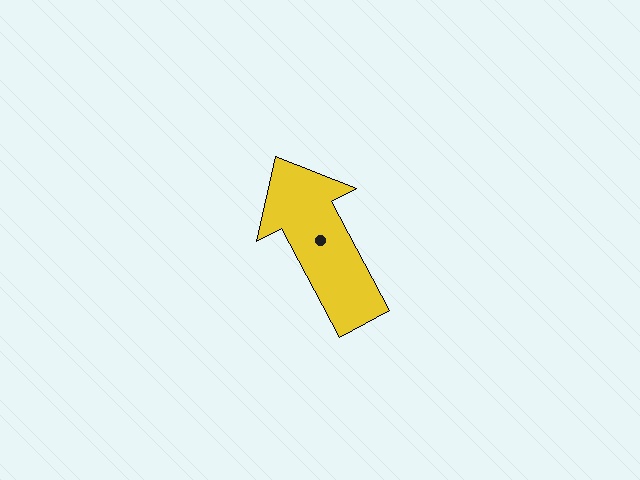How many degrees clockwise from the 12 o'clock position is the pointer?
Approximately 332 degrees.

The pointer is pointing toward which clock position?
Roughly 11 o'clock.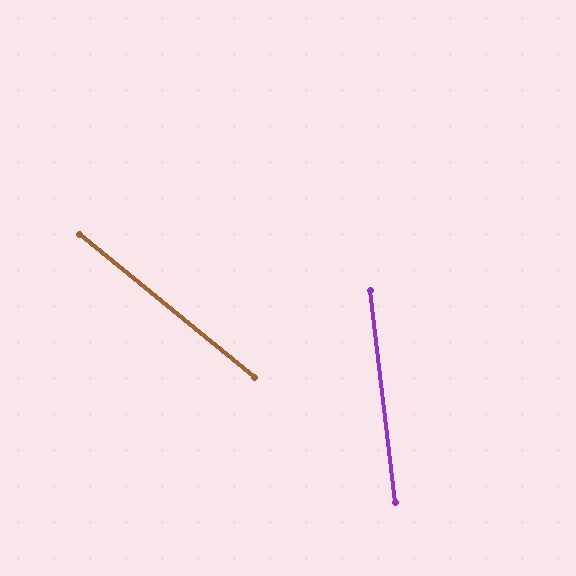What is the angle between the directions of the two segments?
Approximately 44 degrees.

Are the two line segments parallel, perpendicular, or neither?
Neither parallel nor perpendicular — they differ by about 44°.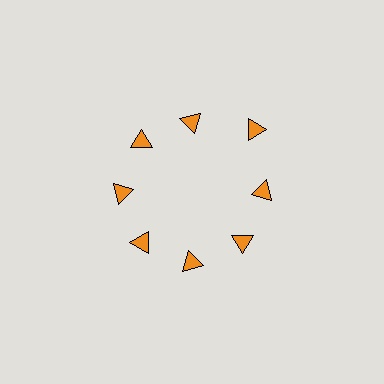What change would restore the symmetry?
The symmetry would be restored by moving it inward, back onto the ring so that all 8 triangles sit at equal angles and equal distance from the center.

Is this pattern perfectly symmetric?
No. The 8 orange triangles are arranged in a ring, but one element near the 2 o'clock position is pushed outward from the center, breaking the 8-fold rotational symmetry.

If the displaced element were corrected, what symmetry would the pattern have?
It would have 8-fold rotational symmetry — the pattern would map onto itself every 45 degrees.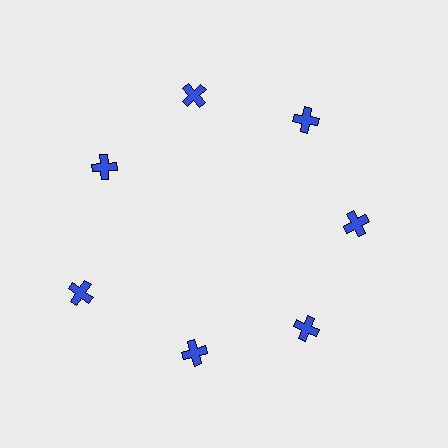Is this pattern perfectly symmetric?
No. The 7 blue crosses are arranged in a ring, but one element near the 8 o'clock position is pushed outward from the center, breaking the 7-fold rotational symmetry.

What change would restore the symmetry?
The symmetry would be restored by moving it inward, back onto the ring so that all 7 crosses sit at equal angles and equal distance from the center.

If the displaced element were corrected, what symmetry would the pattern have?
It would have 7-fold rotational symmetry — the pattern would map onto itself every 51 degrees.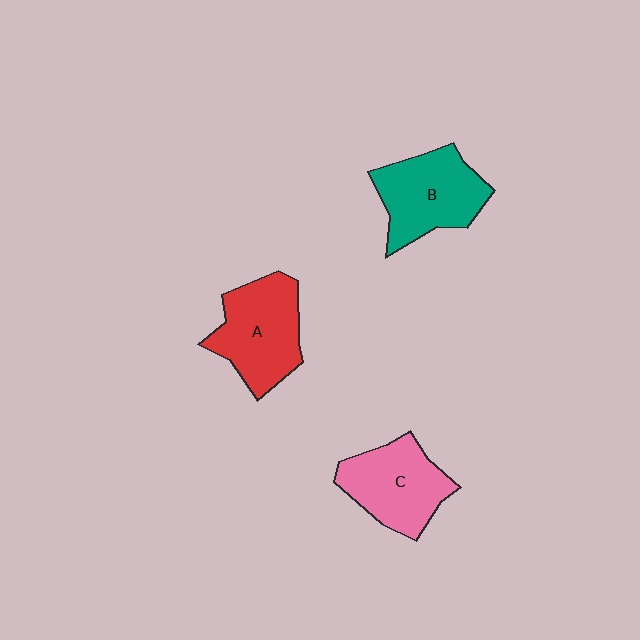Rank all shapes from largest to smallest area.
From largest to smallest: A (red), B (teal), C (pink).